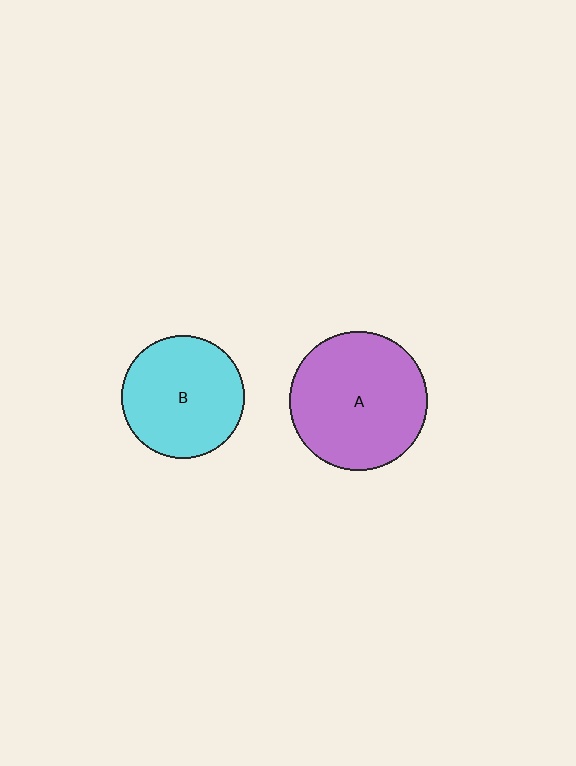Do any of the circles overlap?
No, none of the circles overlap.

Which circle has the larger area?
Circle A (purple).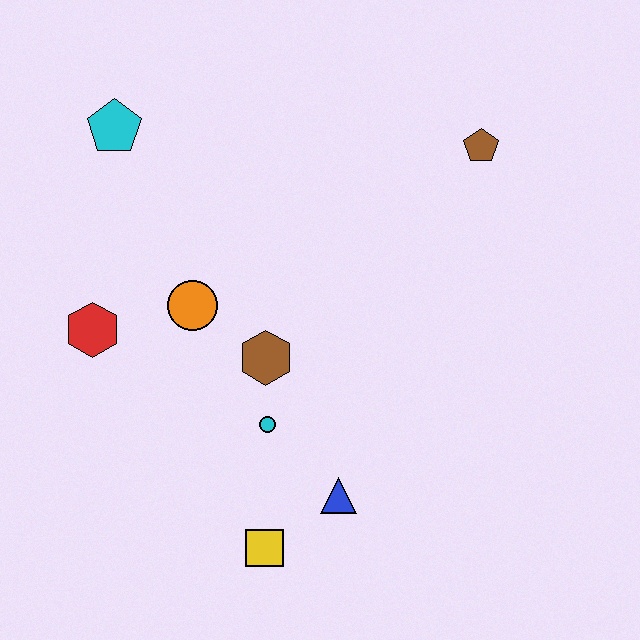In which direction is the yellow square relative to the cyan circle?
The yellow square is below the cyan circle.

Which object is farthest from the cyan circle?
The brown pentagon is farthest from the cyan circle.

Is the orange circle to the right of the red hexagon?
Yes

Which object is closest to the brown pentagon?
The brown hexagon is closest to the brown pentagon.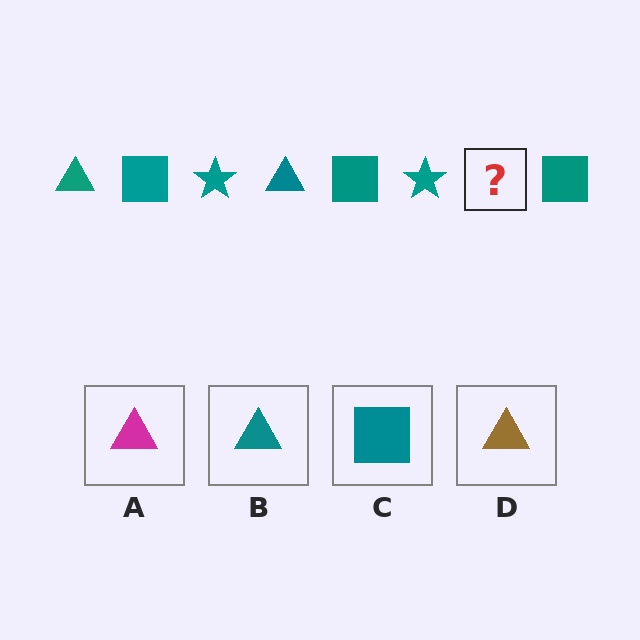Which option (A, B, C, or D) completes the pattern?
B.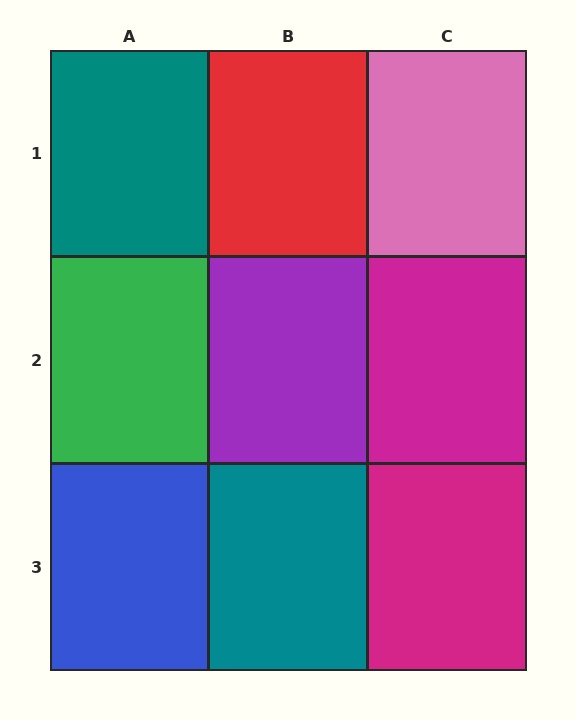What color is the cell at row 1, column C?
Pink.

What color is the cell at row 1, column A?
Teal.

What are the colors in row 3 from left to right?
Blue, teal, magenta.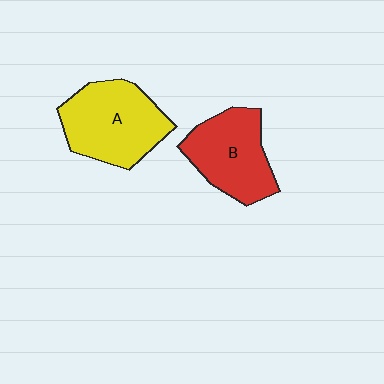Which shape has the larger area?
Shape A (yellow).